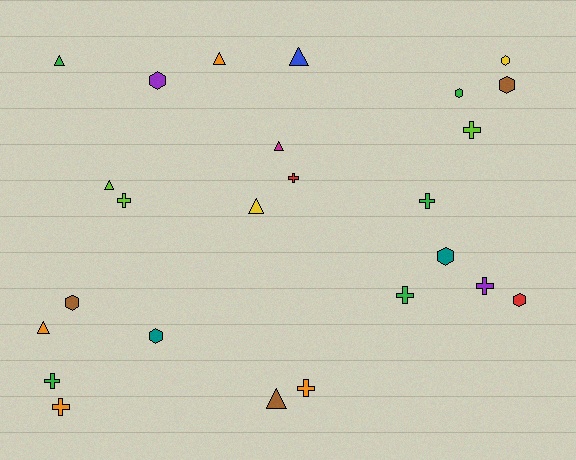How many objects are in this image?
There are 25 objects.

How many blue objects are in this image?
There is 1 blue object.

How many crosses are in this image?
There are 9 crosses.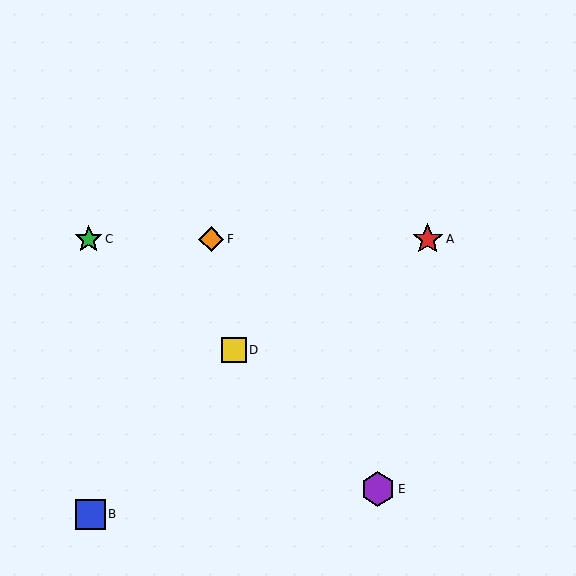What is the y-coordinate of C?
Object C is at y≈239.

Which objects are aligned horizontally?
Objects A, C, F are aligned horizontally.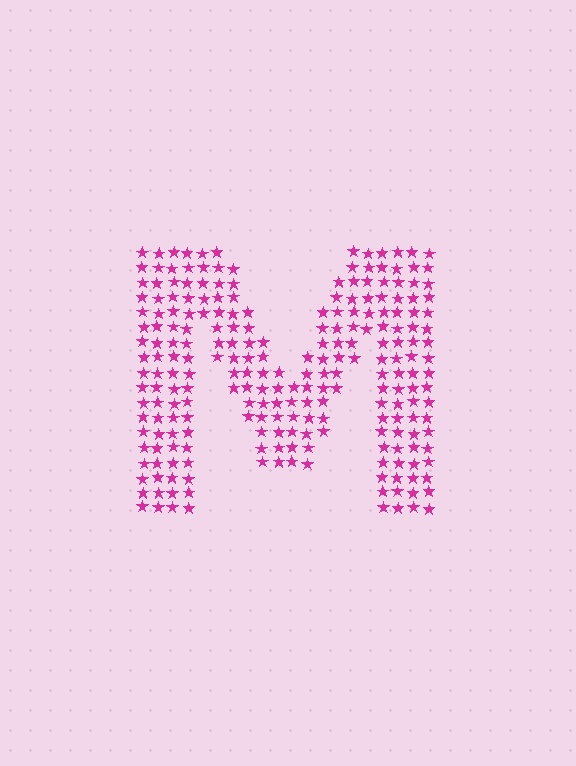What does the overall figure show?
The overall figure shows the letter M.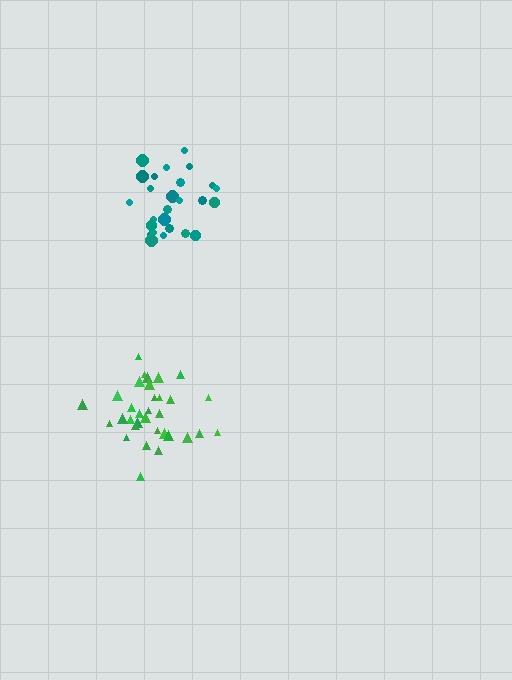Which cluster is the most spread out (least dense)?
Green.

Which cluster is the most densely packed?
Teal.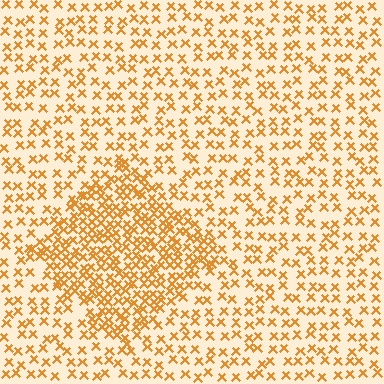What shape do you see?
I see a diamond.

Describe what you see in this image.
The image contains small orange elements arranged at two different densities. A diamond-shaped region is visible where the elements are more densely packed than the surrounding area.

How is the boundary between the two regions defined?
The boundary is defined by a change in element density (approximately 2.1x ratio). All elements are the same color, size, and shape.